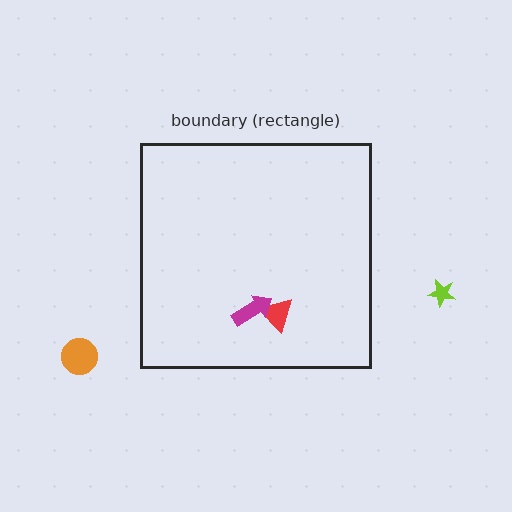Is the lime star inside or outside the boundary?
Outside.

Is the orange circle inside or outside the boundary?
Outside.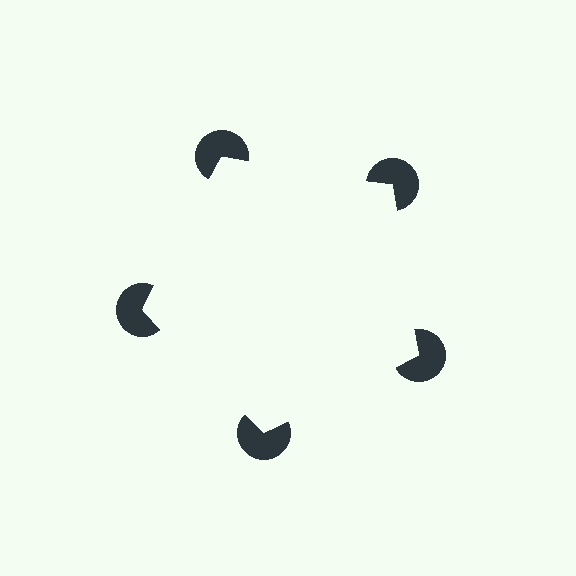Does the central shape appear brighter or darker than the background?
It typically appears slightly brighter than the background, even though no actual brightness change is drawn.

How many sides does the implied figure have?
5 sides.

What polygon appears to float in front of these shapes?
An illusory pentagon — its edges are inferred from the aligned wedge cuts in the pac-man discs, not physically drawn.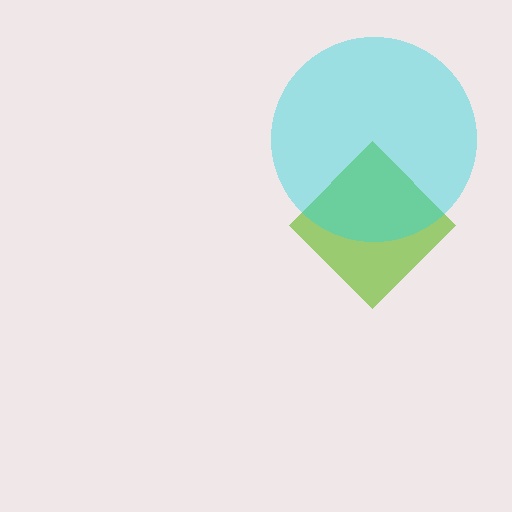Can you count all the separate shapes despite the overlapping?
Yes, there are 2 separate shapes.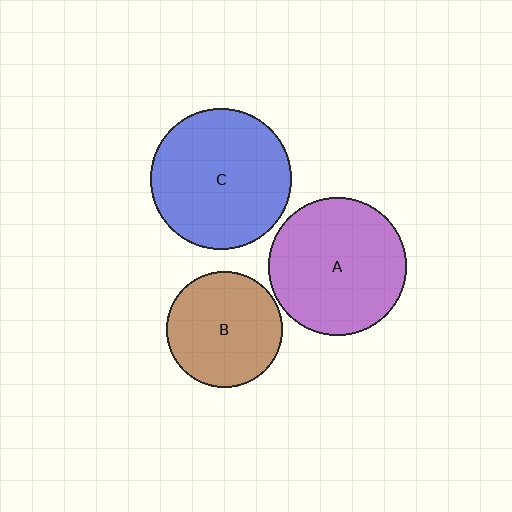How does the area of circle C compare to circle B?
Approximately 1.5 times.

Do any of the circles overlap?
No, none of the circles overlap.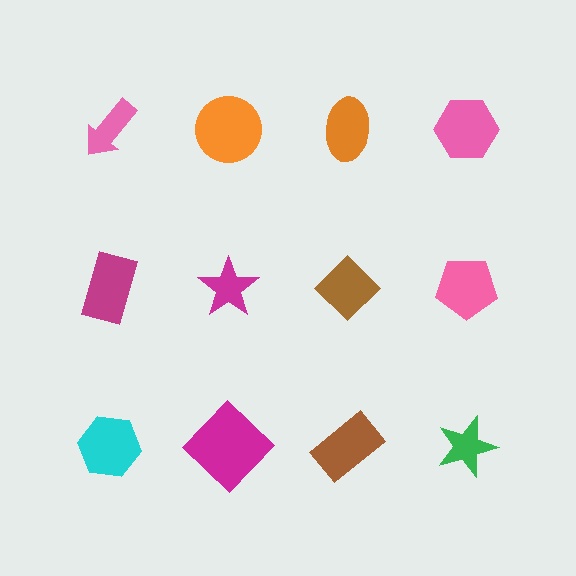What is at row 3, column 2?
A magenta diamond.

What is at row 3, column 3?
A brown rectangle.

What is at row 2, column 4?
A pink pentagon.